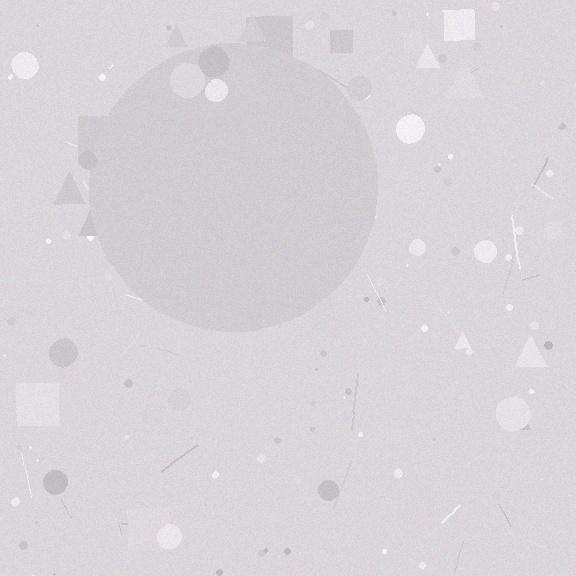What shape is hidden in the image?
A circle is hidden in the image.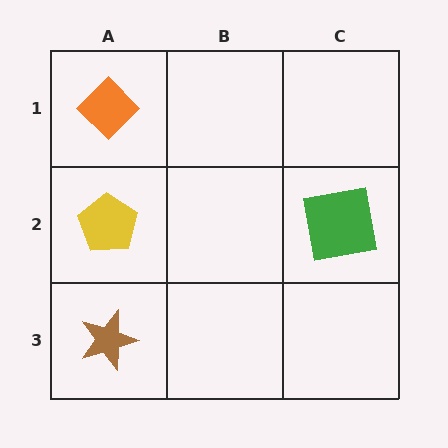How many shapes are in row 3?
1 shape.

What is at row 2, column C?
A green square.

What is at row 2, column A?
A yellow pentagon.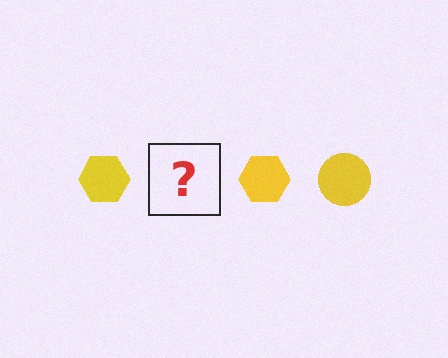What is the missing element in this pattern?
The missing element is a yellow circle.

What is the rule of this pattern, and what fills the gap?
The rule is that the pattern cycles through hexagon, circle shapes in yellow. The gap should be filled with a yellow circle.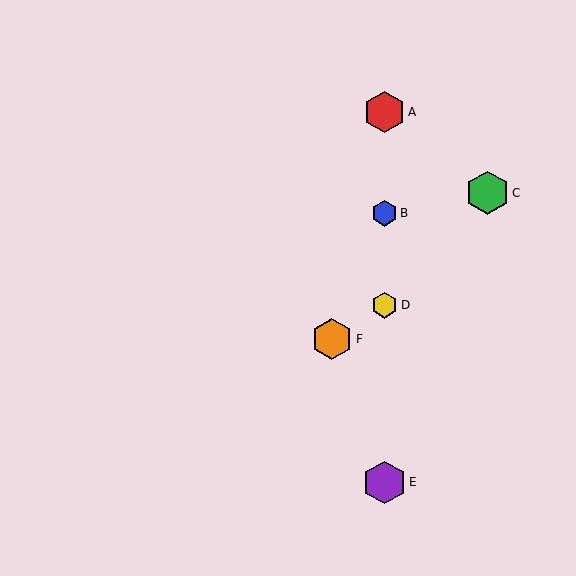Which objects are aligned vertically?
Objects A, B, D, E are aligned vertically.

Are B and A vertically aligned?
Yes, both are at x≈384.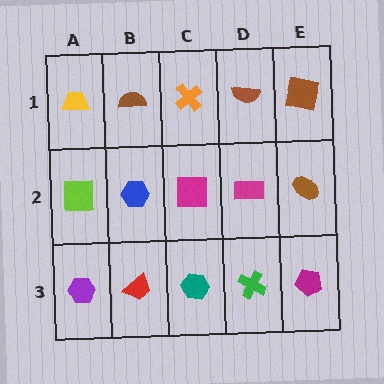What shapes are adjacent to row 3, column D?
A magenta rectangle (row 2, column D), a teal hexagon (row 3, column C), a magenta pentagon (row 3, column E).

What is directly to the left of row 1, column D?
An orange cross.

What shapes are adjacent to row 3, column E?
A brown ellipse (row 2, column E), a green cross (row 3, column D).